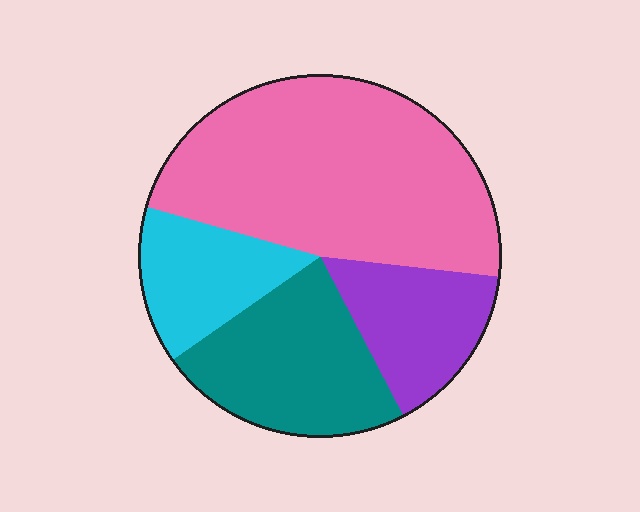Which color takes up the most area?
Pink, at roughly 45%.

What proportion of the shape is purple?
Purple takes up about one sixth (1/6) of the shape.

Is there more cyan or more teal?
Teal.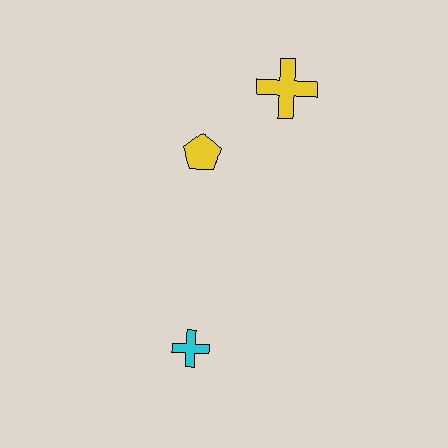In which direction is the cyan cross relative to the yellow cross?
The cyan cross is below the yellow cross.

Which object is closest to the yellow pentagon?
The yellow cross is closest to the yellow pentagon.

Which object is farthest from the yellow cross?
The cyan cross is farthest from the yellow cross.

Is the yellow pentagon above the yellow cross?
No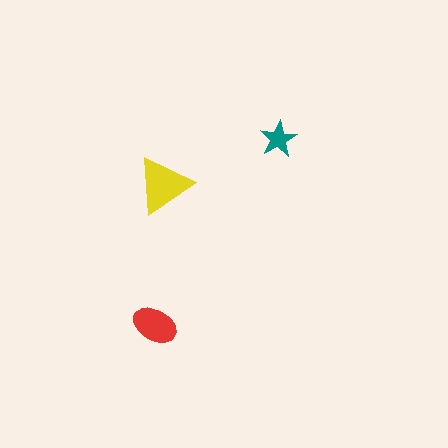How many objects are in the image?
There are 3 objects in the image.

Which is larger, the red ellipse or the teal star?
The red ellipse.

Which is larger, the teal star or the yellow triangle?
The yellow triangle.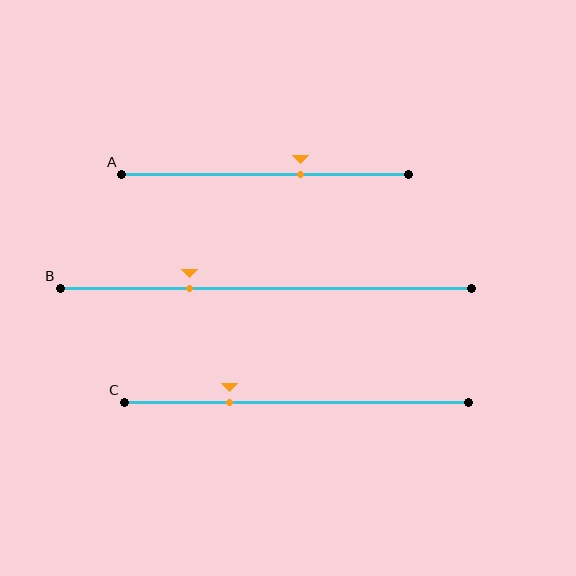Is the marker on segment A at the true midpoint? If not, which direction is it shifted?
No, the marker on segment A is shifted to the right by about 12% of the segment length.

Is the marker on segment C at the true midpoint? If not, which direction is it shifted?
No, the marker on segment C is shifted to the left by about 20% of the segment length.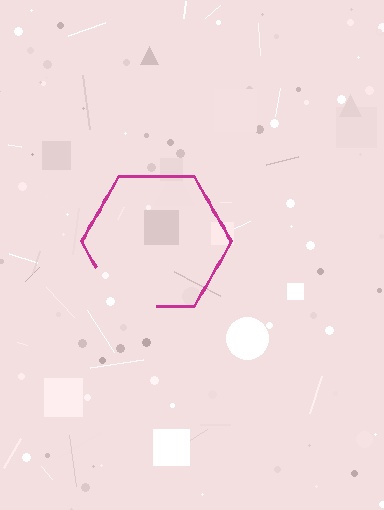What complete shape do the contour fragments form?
The contour fragments form a hexagon.